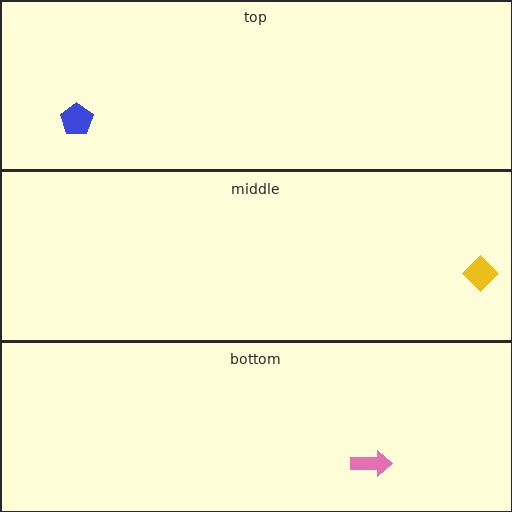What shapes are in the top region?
The blue pentagon.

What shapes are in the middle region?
The yellow diamond.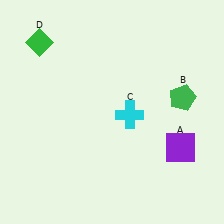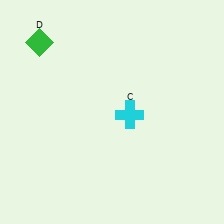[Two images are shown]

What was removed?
The purple square (A), the green pentagon (B) were removed in Image 2.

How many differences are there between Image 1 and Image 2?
There are 2 differences between the two images.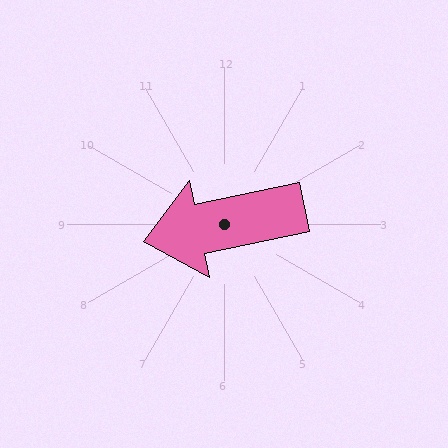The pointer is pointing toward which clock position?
Roughly 9 o'clock.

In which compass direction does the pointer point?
West.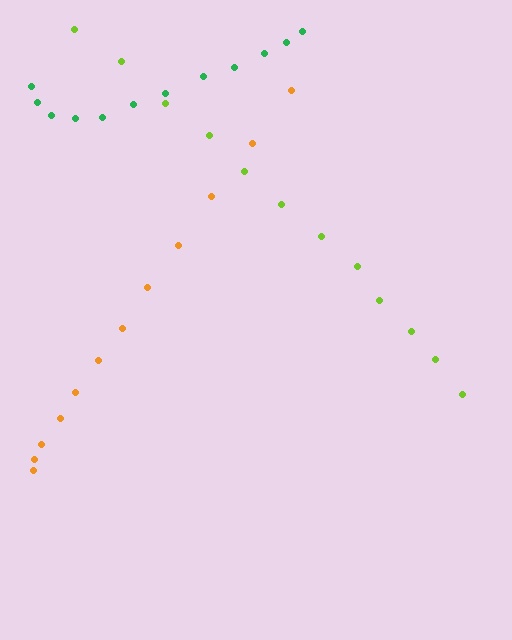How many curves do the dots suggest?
There are 3 distinct paths.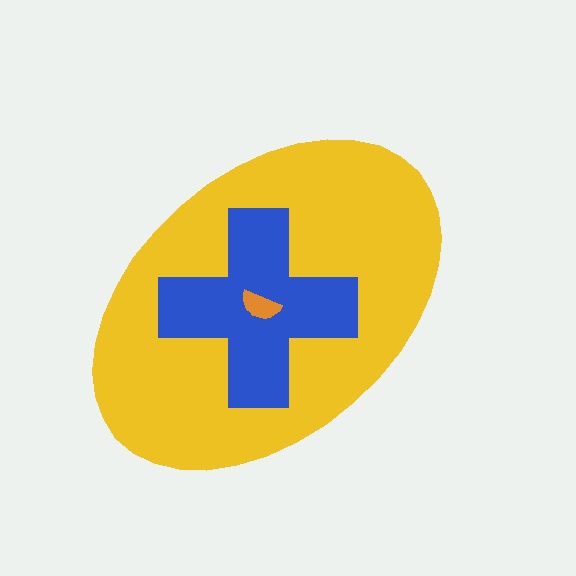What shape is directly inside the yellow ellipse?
The blue cross.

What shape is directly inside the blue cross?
The orange semicircle.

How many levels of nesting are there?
3.